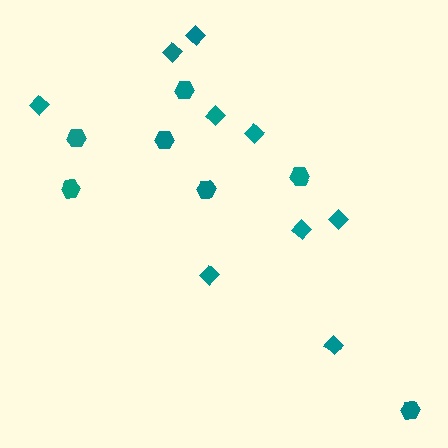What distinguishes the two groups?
There are 2 groups: one group of diamonds (9) and one group of hexagons (7).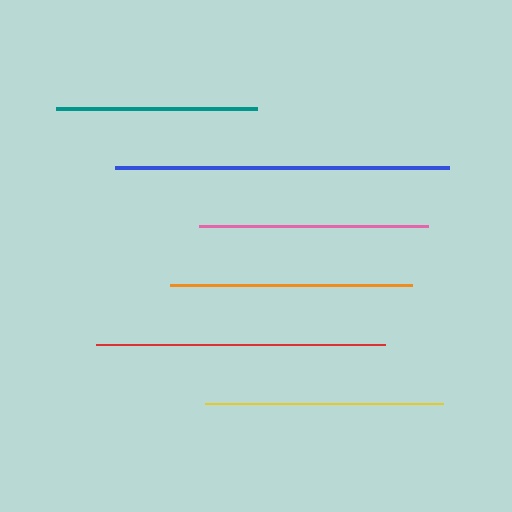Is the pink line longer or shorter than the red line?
The red line is longer than the pink line.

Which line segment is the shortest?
The teal line is the shortest at approximately 201 pixels.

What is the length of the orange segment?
The orange segment is approximately 242 pixels long.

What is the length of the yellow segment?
The yellow segment is approximately 237 pixels long.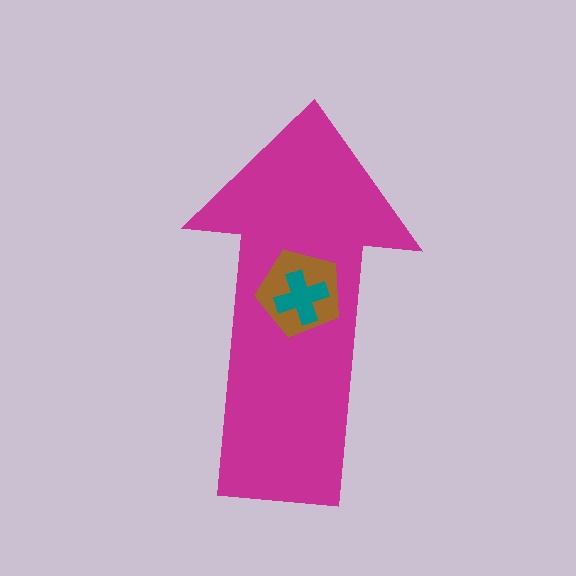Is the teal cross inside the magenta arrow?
Yes.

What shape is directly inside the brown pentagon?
The teal cross.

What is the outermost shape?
The magenta arrow.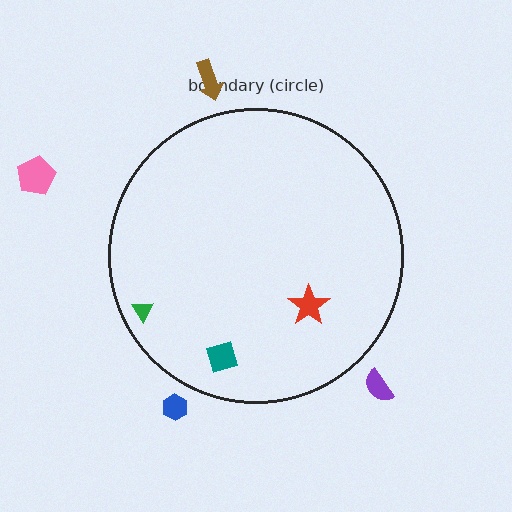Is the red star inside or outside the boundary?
Inside.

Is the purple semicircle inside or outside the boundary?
Outside.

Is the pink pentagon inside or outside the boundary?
Outside.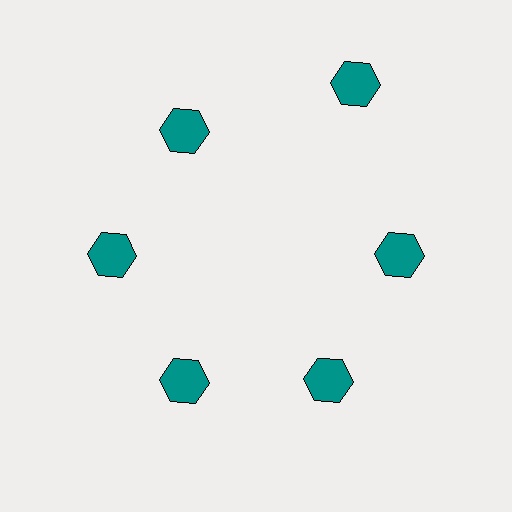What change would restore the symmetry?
The symmetry would be restored by moving it inward, back onto the ring so that all 6 hexagons sit at equal angles and equal distance from the center.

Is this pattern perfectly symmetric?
No. The 6 teal hexagons are arranged in a ring, but one element near the 1 o'clock position is pushed outward from the center, breaking the 6-fold rotational symmetry.